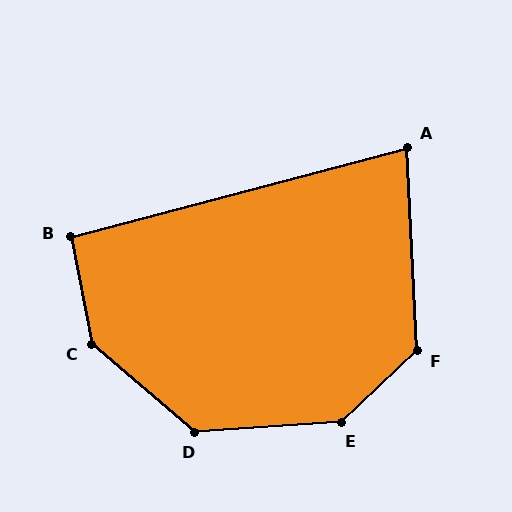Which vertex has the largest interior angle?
C, at approximately 142 degrees.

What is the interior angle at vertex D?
Approximately 136 degrees (obtuse).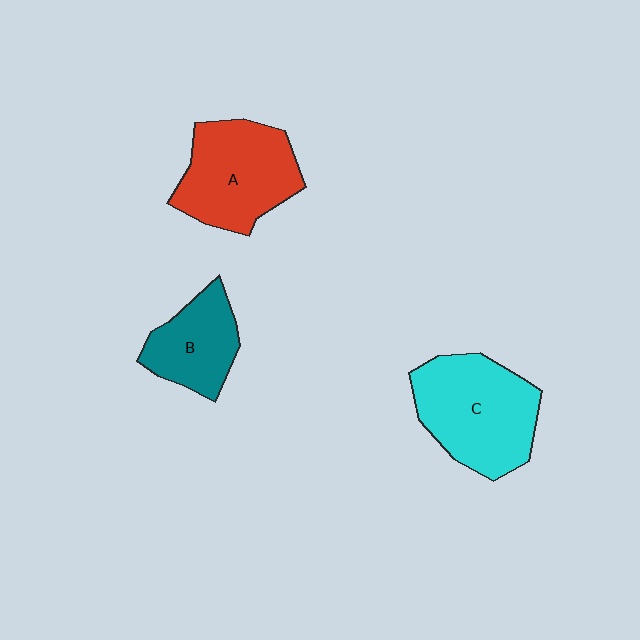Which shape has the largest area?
Shape C (cyan).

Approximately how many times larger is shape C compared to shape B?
Approximately 1.6 times.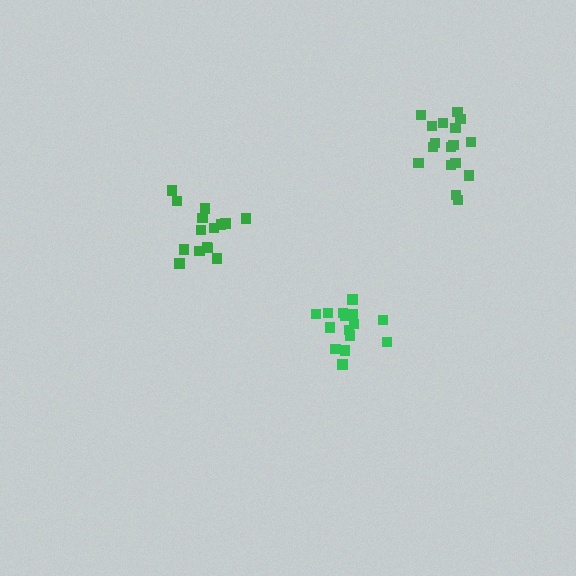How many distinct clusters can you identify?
There are 3 distinct clusters.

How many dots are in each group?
Group 1: 15 dots, Group 2: 15 dots, Group 3: 18 dots (48 total).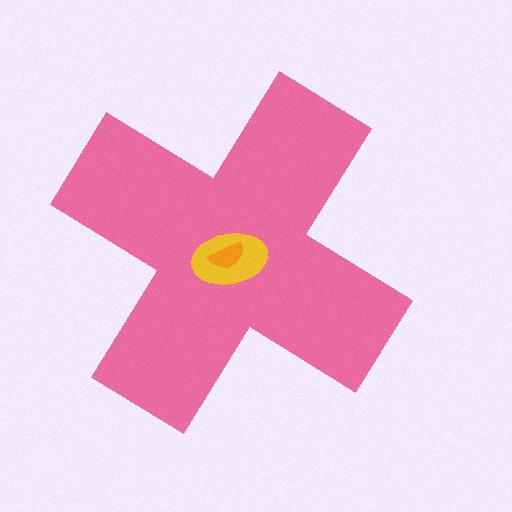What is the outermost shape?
The pink cross.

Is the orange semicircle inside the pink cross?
Yes.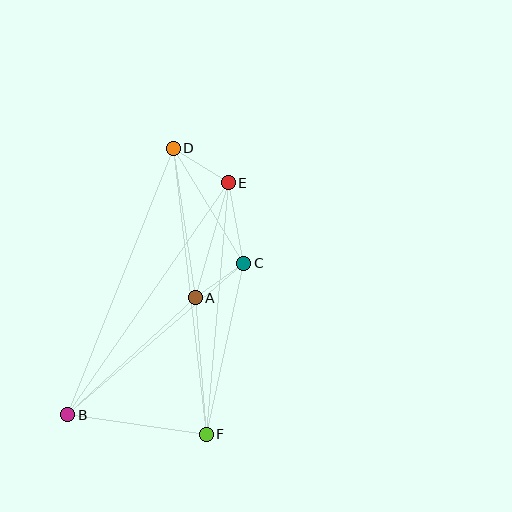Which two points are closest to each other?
Points A and C are closest to each other.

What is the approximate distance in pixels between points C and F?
The distance between C and F is approximately 175 pixels.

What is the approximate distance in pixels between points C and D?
The distance between C and D is approximately 135 pixels.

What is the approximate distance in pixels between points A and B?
The distance between A and B is approximately 173 pixels.